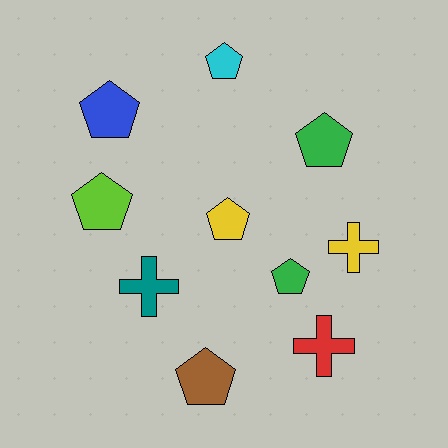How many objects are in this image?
There are 10 objects.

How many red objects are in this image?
There is 1 red object.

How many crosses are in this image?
There are 3 crosses.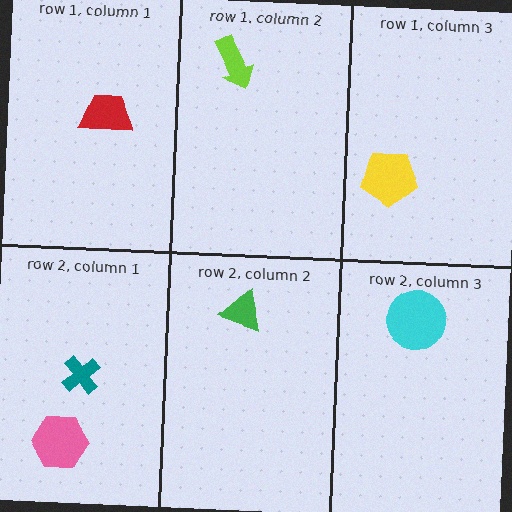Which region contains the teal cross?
The row 2, column 1 region.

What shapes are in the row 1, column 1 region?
The red trapezoid.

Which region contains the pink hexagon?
The row 2, column 1 region.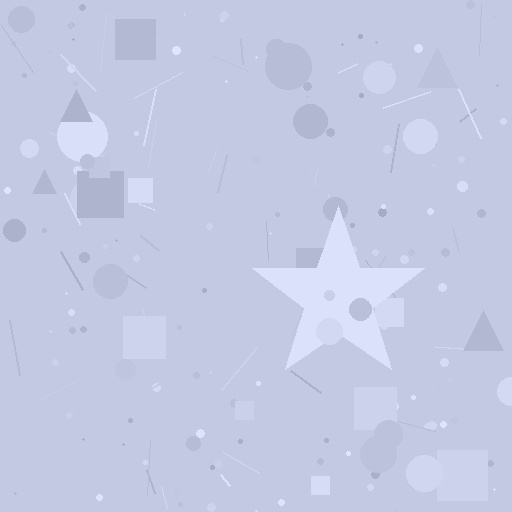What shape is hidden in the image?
A star is hidden in the image.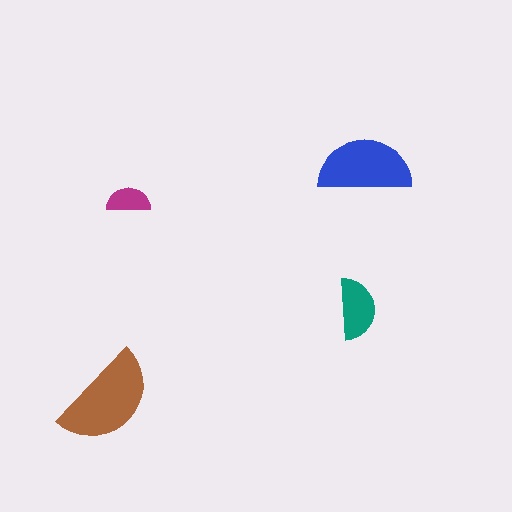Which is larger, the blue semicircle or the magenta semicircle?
The blue one.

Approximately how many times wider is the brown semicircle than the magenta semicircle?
About 2.5 times wider.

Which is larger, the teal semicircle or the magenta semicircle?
The teal one.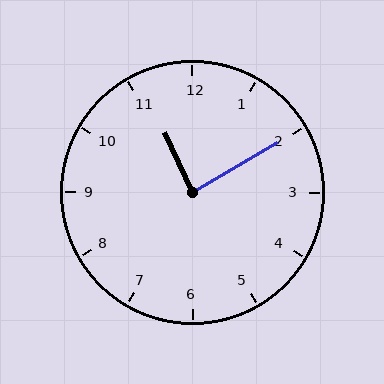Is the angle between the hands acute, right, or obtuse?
It is right.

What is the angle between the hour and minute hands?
Approximately 85 degrees.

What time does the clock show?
11:10.